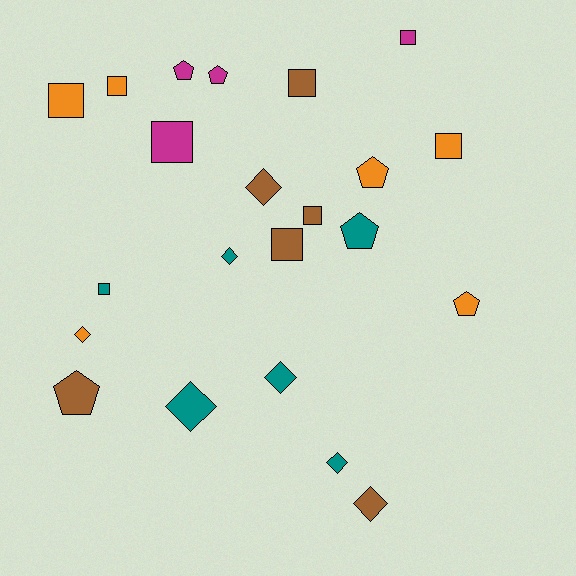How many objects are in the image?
There are 22 objects.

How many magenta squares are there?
There are 2 magenta squares.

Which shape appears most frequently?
Square, with 9 objects.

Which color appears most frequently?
Brown, with 6 objects.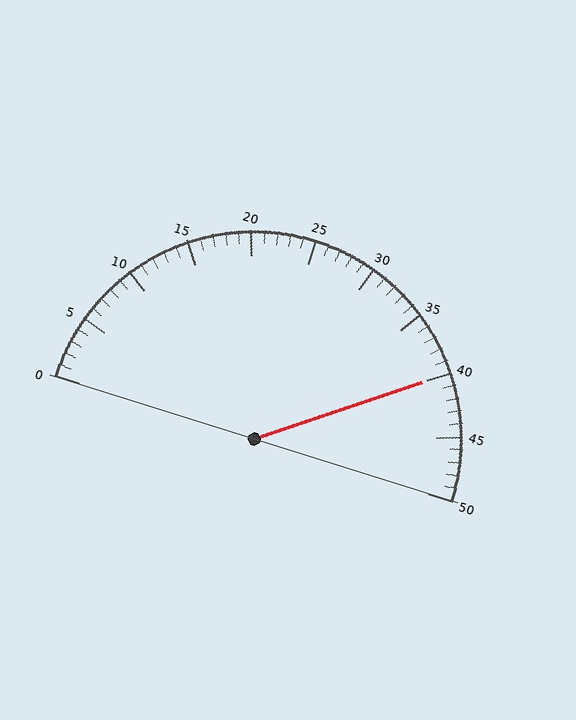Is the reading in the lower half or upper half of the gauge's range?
The reading is in the upper half of the range (0 to 50).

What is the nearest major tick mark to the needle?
The nearest major tick mark is 40.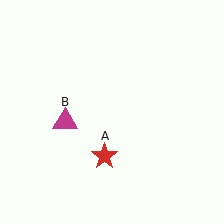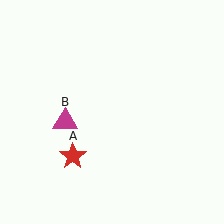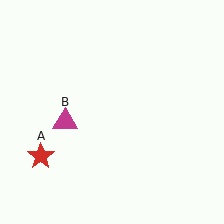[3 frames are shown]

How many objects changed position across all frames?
1 object changed position: red star (object A).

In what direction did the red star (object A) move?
The red star (object A) moved left.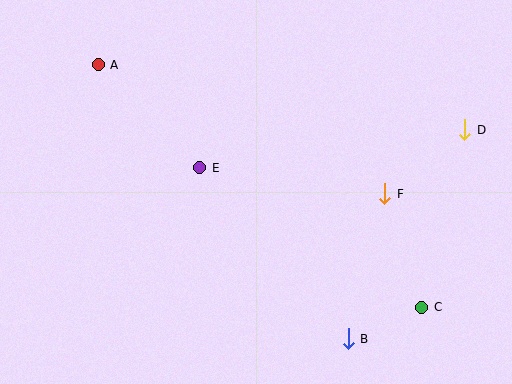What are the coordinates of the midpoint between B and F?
The midpoint between B and F is at (366, 266).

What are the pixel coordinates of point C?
Point C is at (422, 307).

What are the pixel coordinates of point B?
Point B is at (348, 339).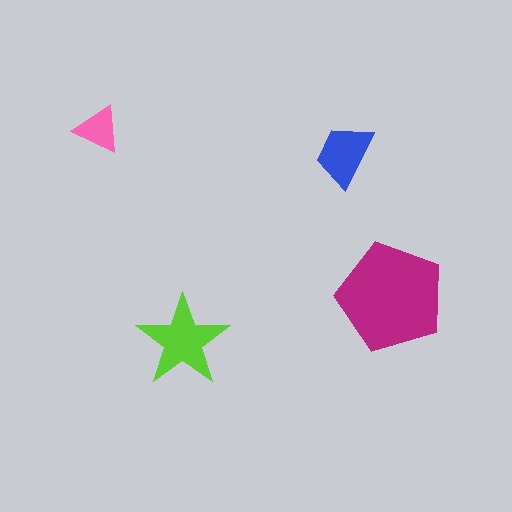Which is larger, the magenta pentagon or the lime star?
The magenta pentagon.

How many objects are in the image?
There are 4 objects in the image.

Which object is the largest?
The magenta pentagon.